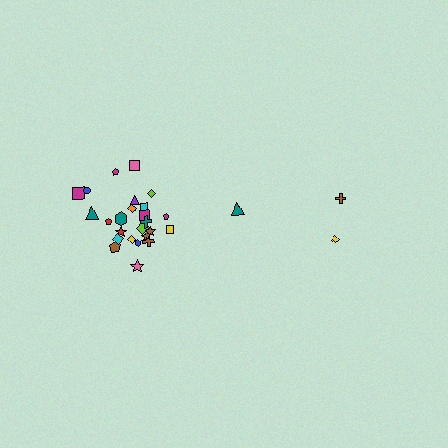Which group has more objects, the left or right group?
The left group.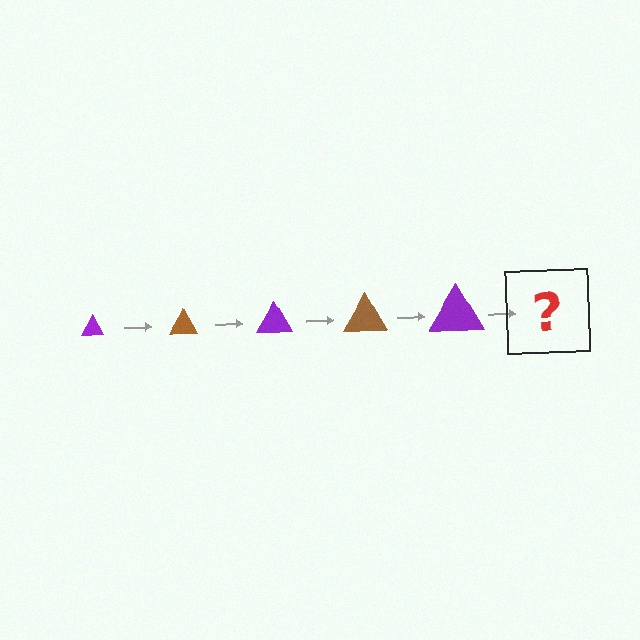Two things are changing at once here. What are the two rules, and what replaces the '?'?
The two rules are that the triangle grows larger each step and the color cycles through purple and brown. The '?' should be a brown triangle, larger than the previous one.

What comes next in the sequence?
The next element should be a brown triangle, larger than the previous one.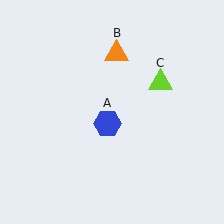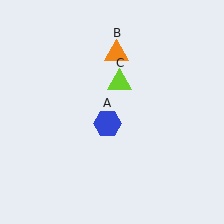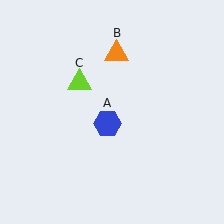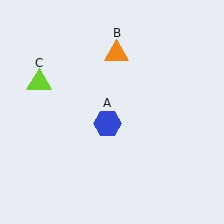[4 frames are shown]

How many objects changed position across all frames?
1 object changed position: lime triangle (object C).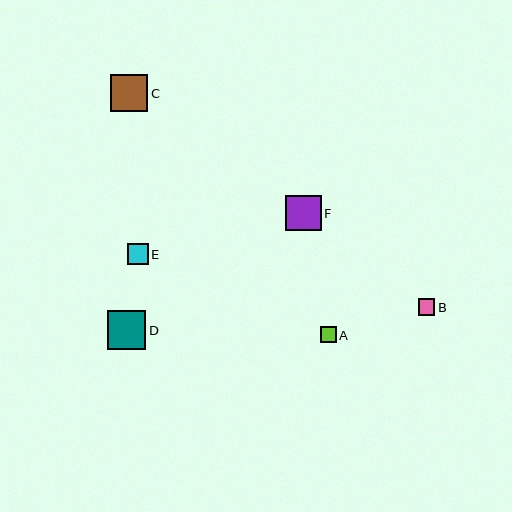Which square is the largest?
Square D is the largest with a size of approximately 39 pixels.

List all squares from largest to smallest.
From largest to smallest: D, C, F, E, B, A.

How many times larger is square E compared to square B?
Square E is approximately 1.3 times the size of square B.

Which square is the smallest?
Square A is the smallest with a size of approximately 16 pixels.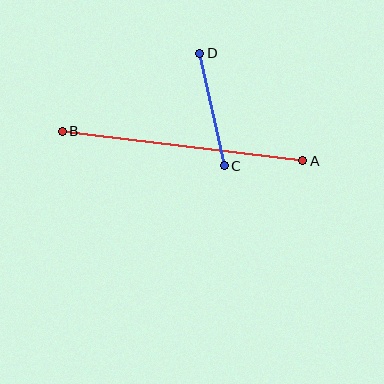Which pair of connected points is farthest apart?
Points A and B are farthest apart.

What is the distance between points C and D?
The distance is approximately 115 pixels.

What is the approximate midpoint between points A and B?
The midpoint is at approximately (183, 146) pixels.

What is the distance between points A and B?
The distance is approximately 242 pixels.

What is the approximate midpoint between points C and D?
The midpoint is at approximately (212, 110) pixels.